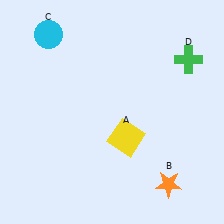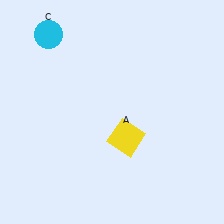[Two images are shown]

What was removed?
The green cross (D), the orange star (B) were removed in Image 2.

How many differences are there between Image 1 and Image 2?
There are 2 differences between the two images.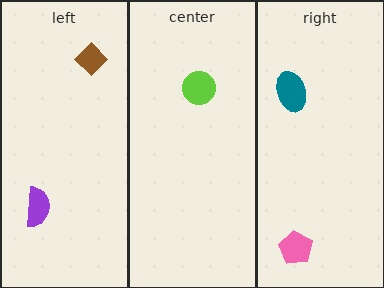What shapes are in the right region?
The pink pentagon, the teal ellipse.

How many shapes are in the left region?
2.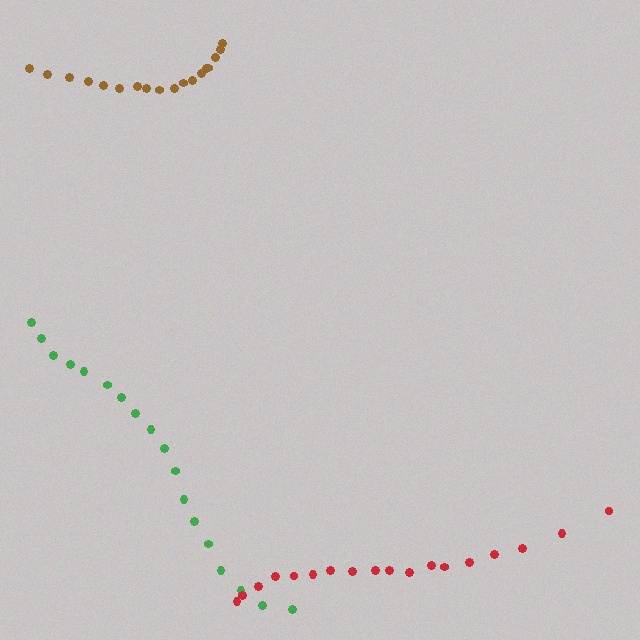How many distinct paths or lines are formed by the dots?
There are 3 distinct paths.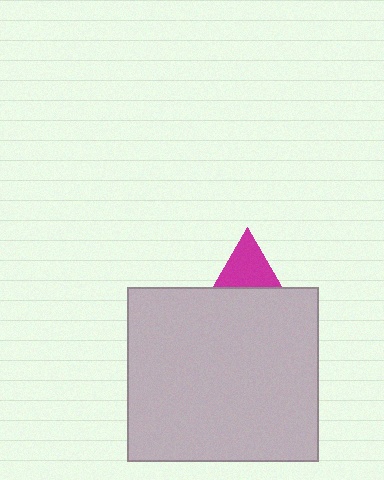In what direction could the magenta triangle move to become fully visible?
The magenta triangle could move up. That would shift it out from behind the light gray rectangle entirely.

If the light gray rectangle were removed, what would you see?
You would see the complete magenta triangle.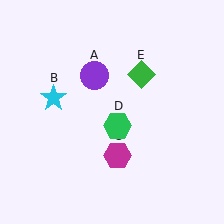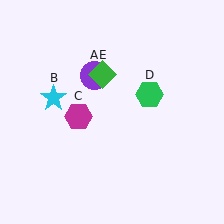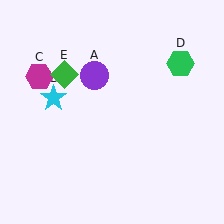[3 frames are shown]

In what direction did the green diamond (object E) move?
The green diamond (object E) moved left.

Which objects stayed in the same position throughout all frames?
Purple circle (object A) and cyan star (object B) remained stationary.